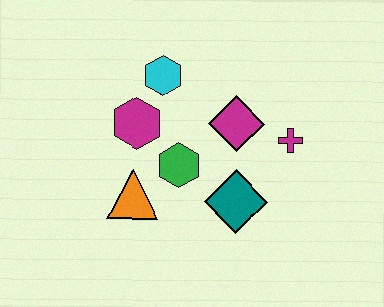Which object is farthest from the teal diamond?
The cyan hexagon is farthest from the teal diamond.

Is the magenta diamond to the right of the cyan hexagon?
Yes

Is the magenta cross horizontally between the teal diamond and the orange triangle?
No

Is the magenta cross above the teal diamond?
Yes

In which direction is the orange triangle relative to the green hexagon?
The orange triangle is to the left of the green hexagon.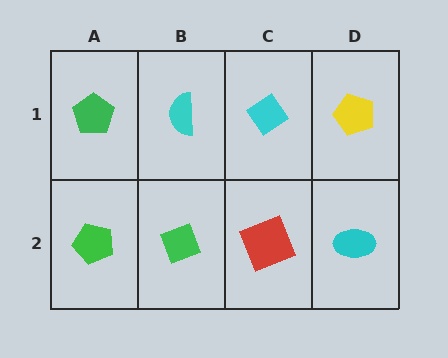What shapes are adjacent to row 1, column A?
A green pentagon (row 2, column A), a cyan semicircle (row 1, column B).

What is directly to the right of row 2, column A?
A green diamond.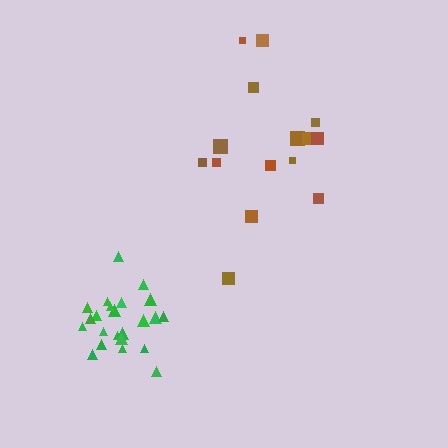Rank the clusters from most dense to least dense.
green, brown.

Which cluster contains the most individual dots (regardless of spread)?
Green (23).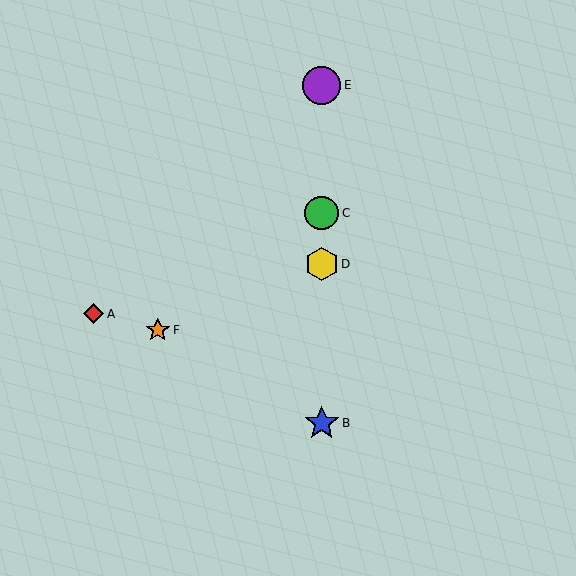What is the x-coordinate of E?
Object E is at x≈322.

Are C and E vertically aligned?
Yes, both are at x≈322.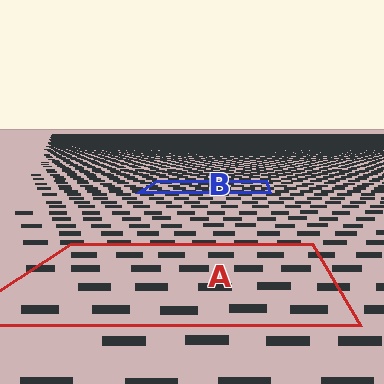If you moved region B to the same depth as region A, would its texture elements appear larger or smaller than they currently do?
They would appear larger. At a closer depth, the same texture elements are projected at a bigger on-screen size.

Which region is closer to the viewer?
Region A is closer. The texture elements there are larger and more spread out.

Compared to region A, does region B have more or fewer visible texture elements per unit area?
Region B has more texture elements per unit area — they are packed more densely because it is farther away.